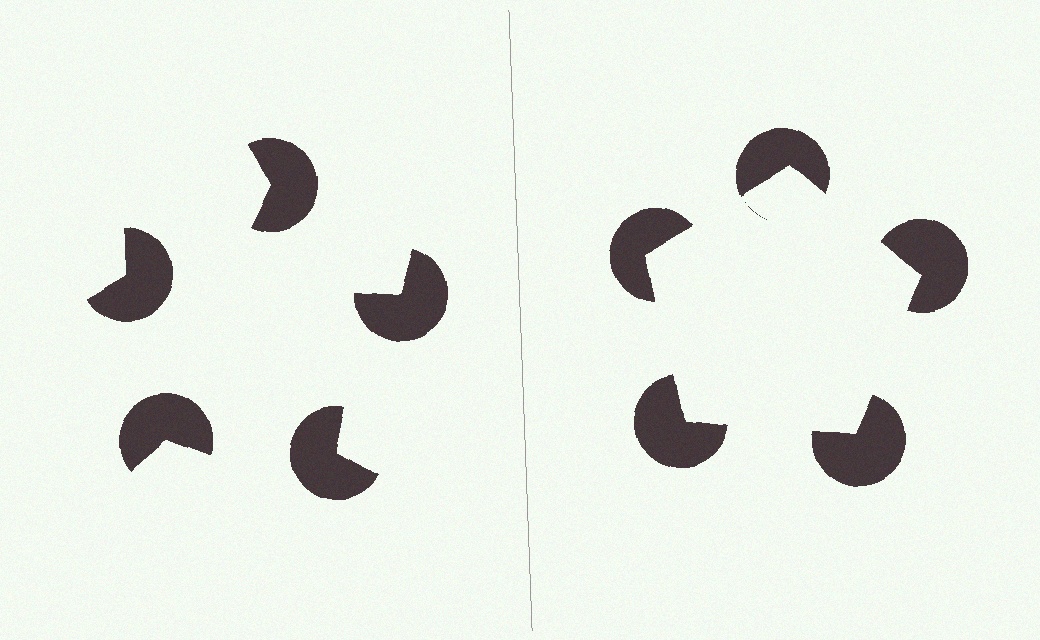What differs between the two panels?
The pac-man discs are positioned identically on both sides; only the wedge orientations differ. On the right they align to a pentagon; on the left they are misaligned.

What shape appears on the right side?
An illusory pentagon.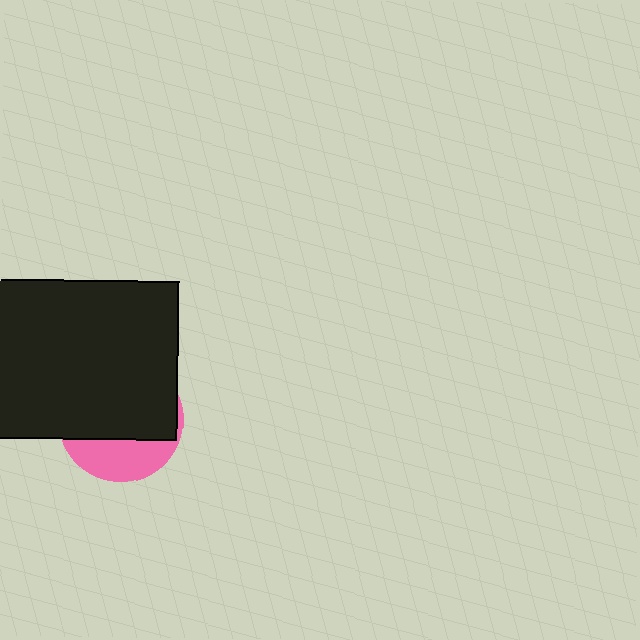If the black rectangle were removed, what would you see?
You would see the complete pink circle.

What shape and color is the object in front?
The object in front is a black rectangle.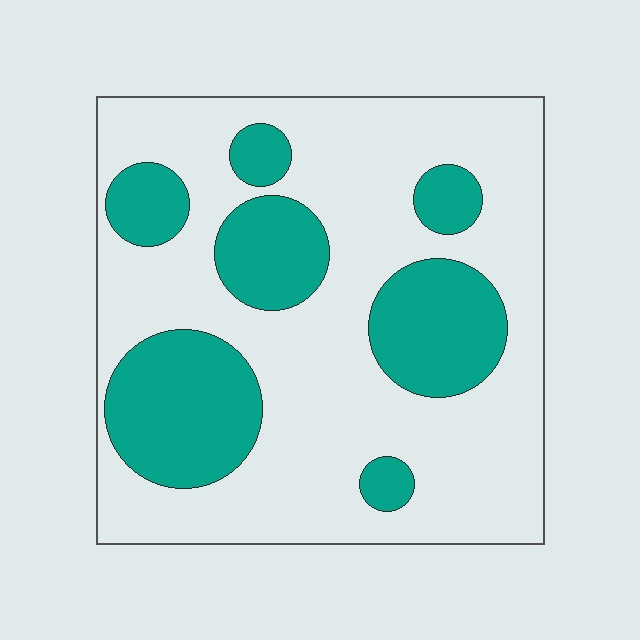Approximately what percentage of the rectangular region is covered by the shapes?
Approximately 30%.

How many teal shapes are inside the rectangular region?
7.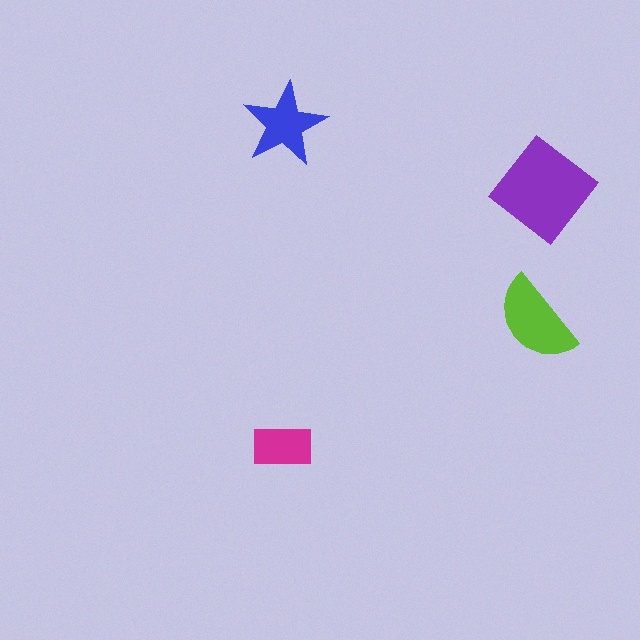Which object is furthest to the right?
The purple diamond is rightmost.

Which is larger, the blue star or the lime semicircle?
The lime semicircle.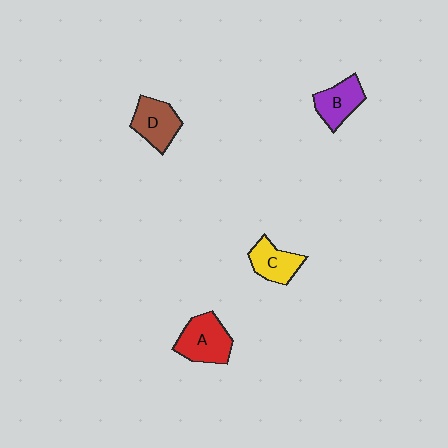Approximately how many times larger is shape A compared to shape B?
Approximately 1.3 times.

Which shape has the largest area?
Shape A (red).